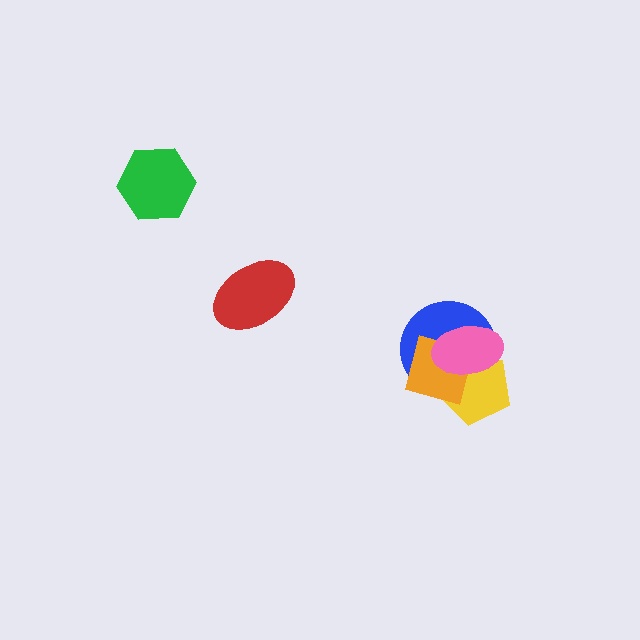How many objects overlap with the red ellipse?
0 objects overlap with the red ellipse.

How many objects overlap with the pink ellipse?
3 objects overlap with the pink ellipse.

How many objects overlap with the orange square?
3 objects overlap with the orange square.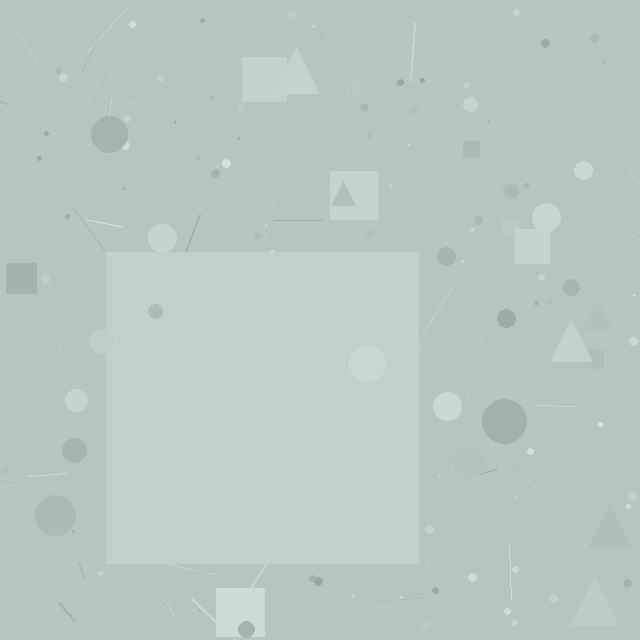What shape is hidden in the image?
A square is hidden in the image.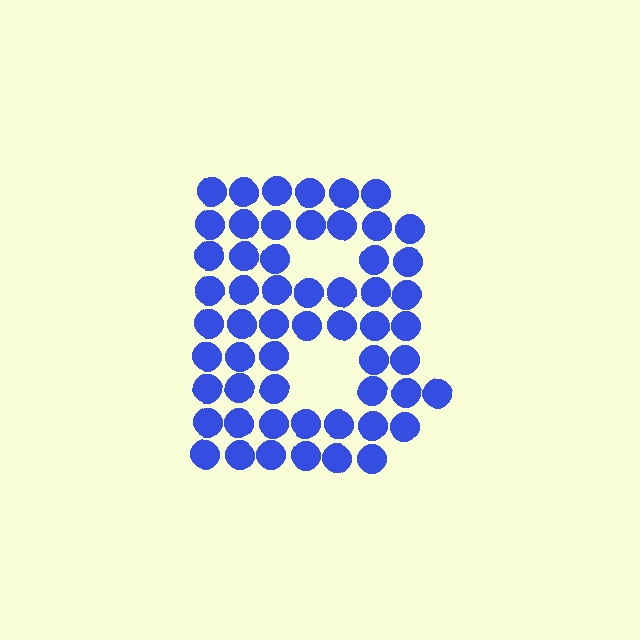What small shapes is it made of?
It is made of small circles.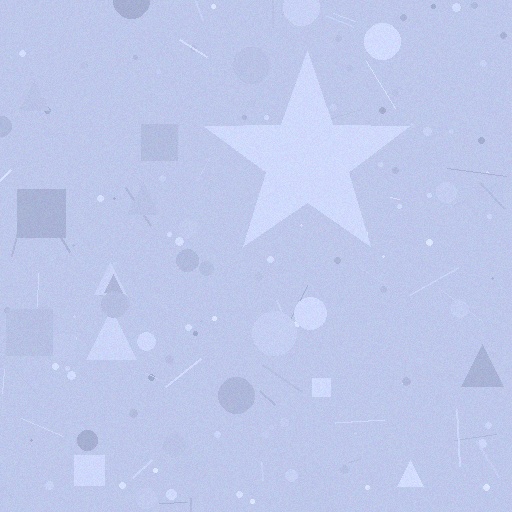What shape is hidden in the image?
A star is hidden in the image.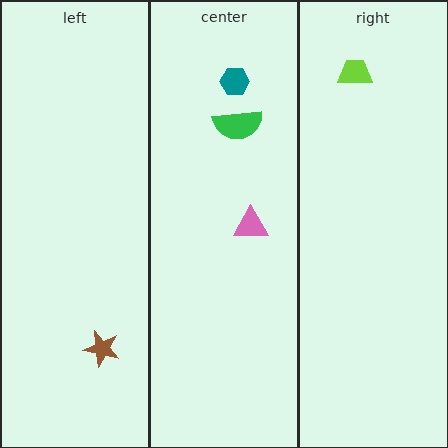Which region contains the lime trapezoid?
The right region.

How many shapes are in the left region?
1.